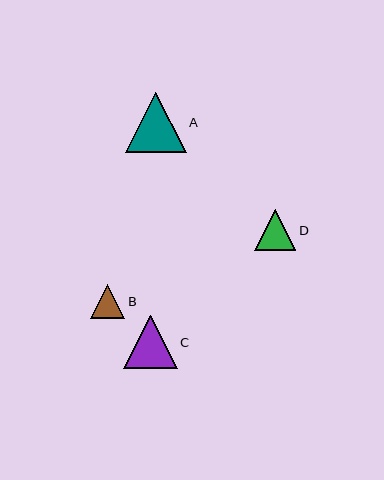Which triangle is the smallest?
Triangle B is the smallest with a size of approximately 34 pixels.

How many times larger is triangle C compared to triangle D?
Triangle C is approximately 1.3 times the size of triangle D.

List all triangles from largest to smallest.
From largest to smallest: A, C, D, B.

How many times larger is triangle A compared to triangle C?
Triangle A is approximately 1.1 times the size of triangle C.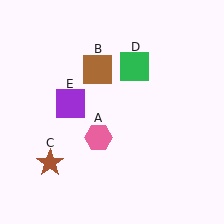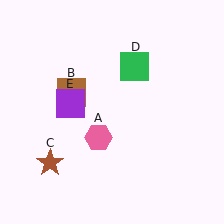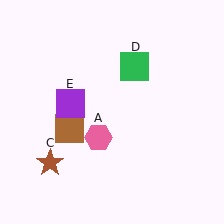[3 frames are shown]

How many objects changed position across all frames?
1 object changed position: brown square (object B).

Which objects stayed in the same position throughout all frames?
Pink hexagon (object A) and brown star (object C) and green square (object D) and purple square (object E) remained stationary.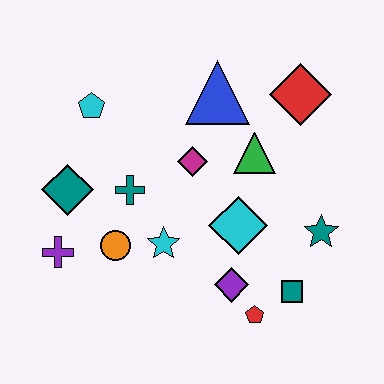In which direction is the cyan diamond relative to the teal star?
The cyan diamond is to the left of the teal star.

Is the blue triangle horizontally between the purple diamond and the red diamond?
No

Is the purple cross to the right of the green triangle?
No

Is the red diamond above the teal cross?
Yes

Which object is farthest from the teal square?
The cyan pentagon is farthest from the teal square.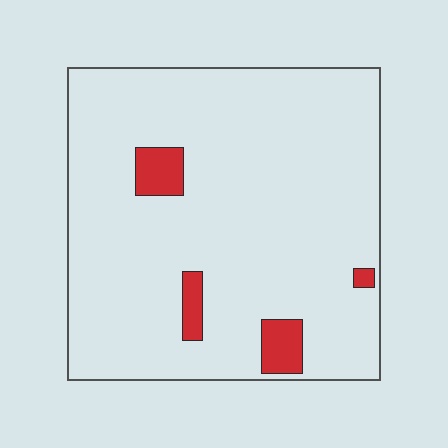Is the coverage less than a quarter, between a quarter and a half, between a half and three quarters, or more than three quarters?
Less than a quarter.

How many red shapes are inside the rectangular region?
4.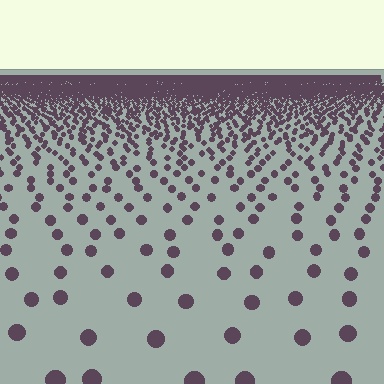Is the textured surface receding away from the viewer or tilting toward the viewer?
The surface is receding away from the viewer. Texture elements get smaller and denser toward the top.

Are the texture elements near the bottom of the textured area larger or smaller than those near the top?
Larger. Near the bottom, elements are closer to the viewer and appear at a bigger on-screen size.